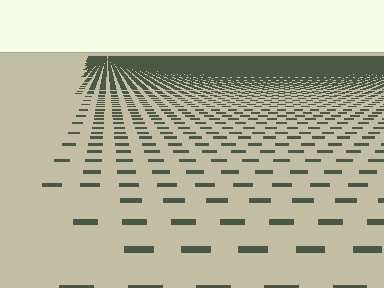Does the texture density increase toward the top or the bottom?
Density increases toward the top.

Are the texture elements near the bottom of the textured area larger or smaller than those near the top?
Larger. Near the bottom, elements are closer to the viewer and appear at a bigger on-screen size.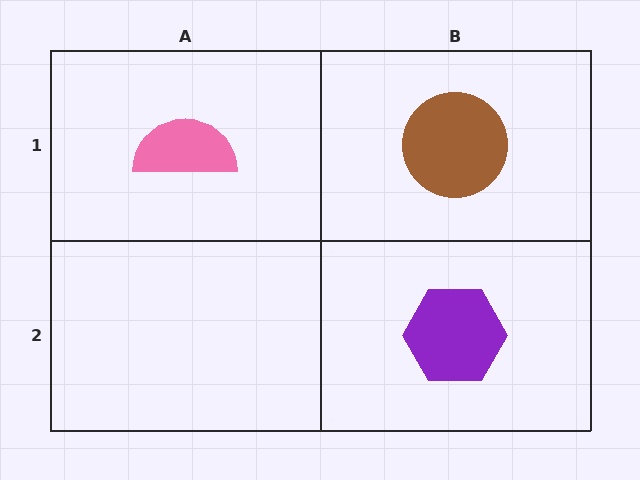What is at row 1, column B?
A brown circle.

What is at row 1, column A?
A pink semicircle.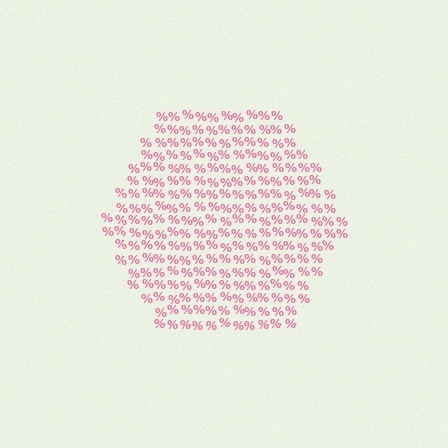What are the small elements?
The small elements are percent signs.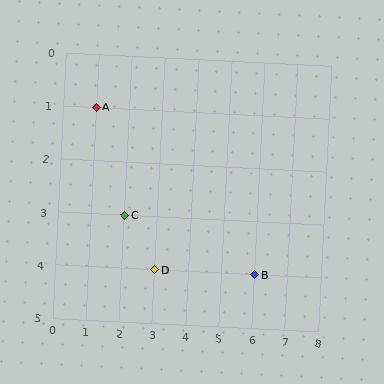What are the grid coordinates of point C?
Point C is at grid coordinates (2, 3).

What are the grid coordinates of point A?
Point A is at grid coordinates (1, 1).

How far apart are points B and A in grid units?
Points B and A are 5 columns and 3 rows apart (about 5.8 grid units diagonally).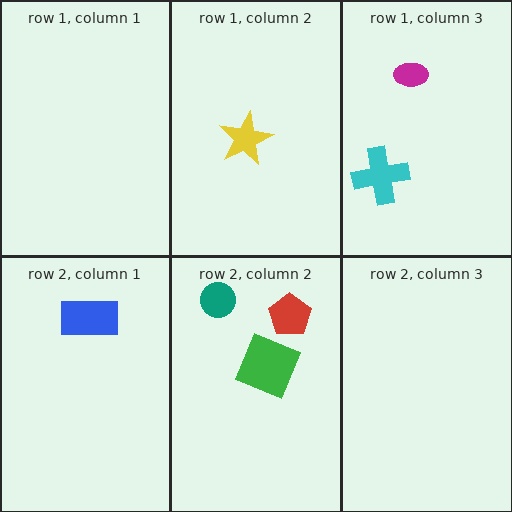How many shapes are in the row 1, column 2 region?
1.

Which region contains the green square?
The row 2, column 2 region.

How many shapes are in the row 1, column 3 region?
2.